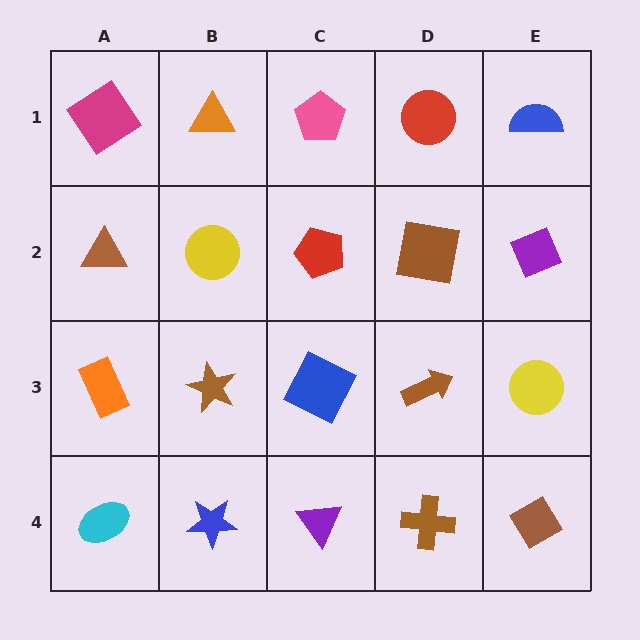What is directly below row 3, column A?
A cyan ellipse.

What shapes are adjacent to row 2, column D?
A red circle (row 1, column D), a brown arrow (row 3, column D), a red pentagon (row 2, column C), a purple diamond (row 2, column E).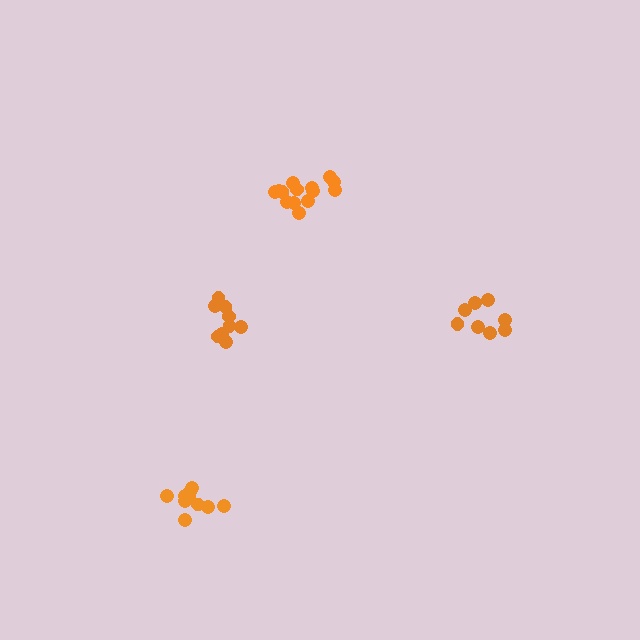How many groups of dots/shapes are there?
There are 4 groups.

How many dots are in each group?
Group 1: 14 dots, Group 2: 8 dots, Group 3: 9 dots, Group 4: 10 dots (41 total).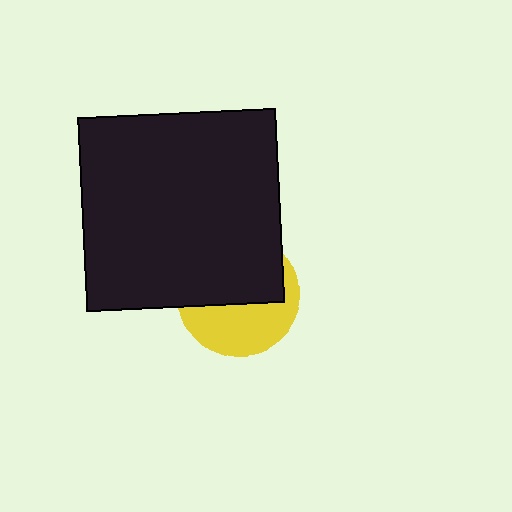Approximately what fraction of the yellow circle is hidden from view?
Roughly 55% of the yellow circle is hidden behind the black rectangle.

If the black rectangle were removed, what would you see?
You would see the complete yellow circle.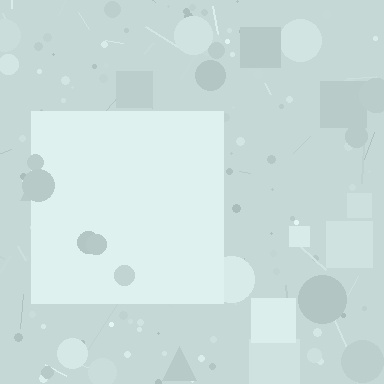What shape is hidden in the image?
A square is hidden in the image.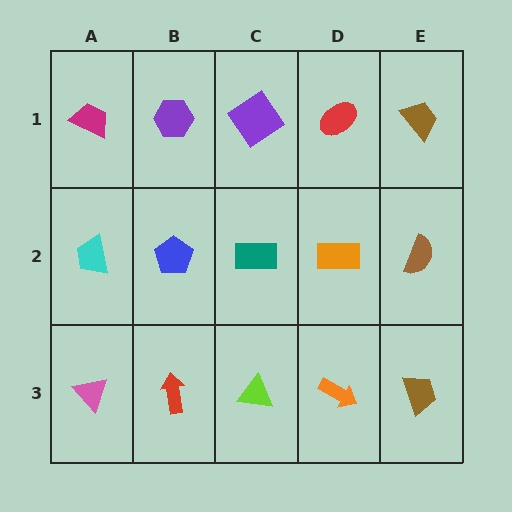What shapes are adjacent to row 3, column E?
A brown semicircle (row 2, column E), an orange arrow (row 3, column D).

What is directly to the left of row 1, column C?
A purple hexagon.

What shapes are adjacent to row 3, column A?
A cyan trapezoid (row 2, column A), a red arrow (row 3, column B).